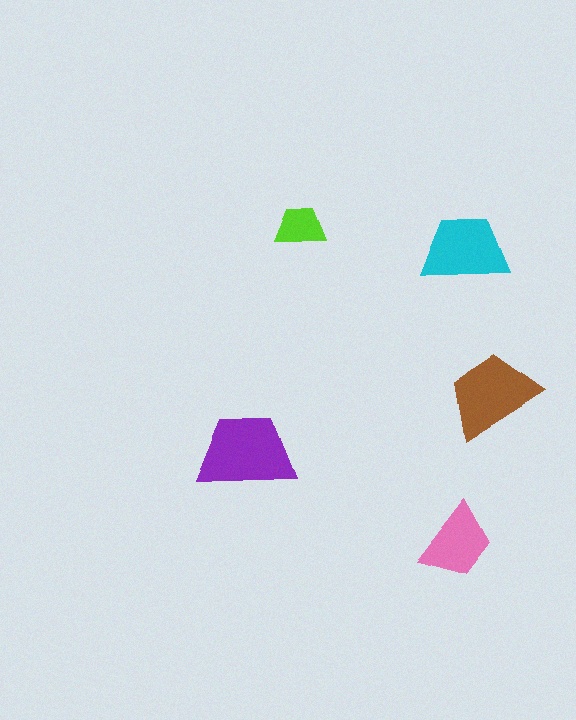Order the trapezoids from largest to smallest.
the purple one, the brown one, the cyan one, the pink one, the lime one.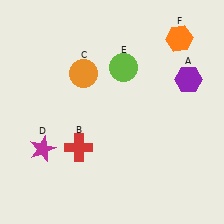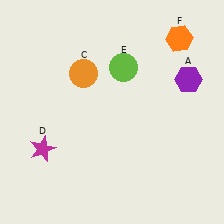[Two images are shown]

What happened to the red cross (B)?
The red cross (B) was removed in Image 2. It was in the bottom-left area of Image 1.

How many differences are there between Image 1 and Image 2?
There is 1 difference between the two images.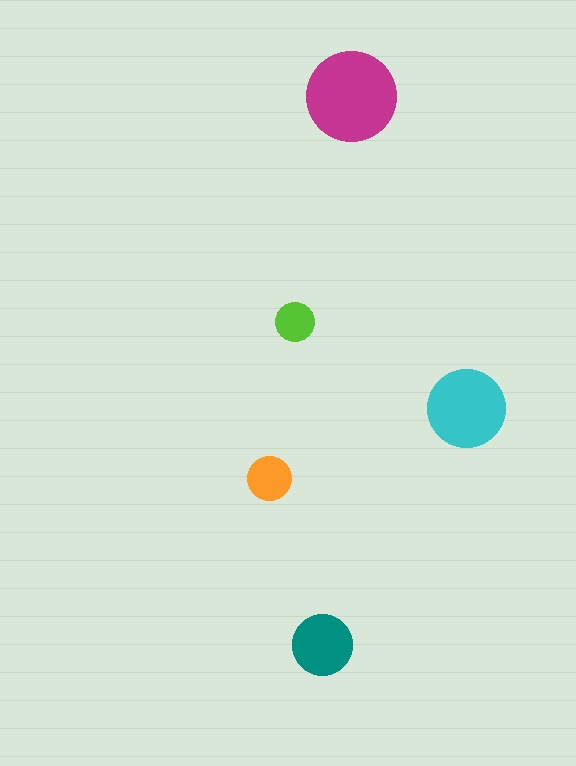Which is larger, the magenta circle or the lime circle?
The magenta one.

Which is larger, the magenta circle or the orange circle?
The magenta one.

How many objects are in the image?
There are 5 objects in the image.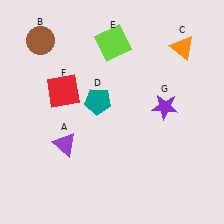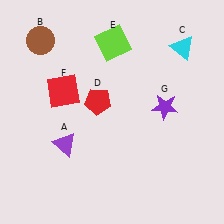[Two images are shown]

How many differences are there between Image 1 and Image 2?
There are 2 differences between the two images.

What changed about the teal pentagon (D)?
In Image 1, D is teal. In Image 2, it changed to red.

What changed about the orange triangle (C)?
In Image 1, C is orange. In Image 2, it changed to cyan.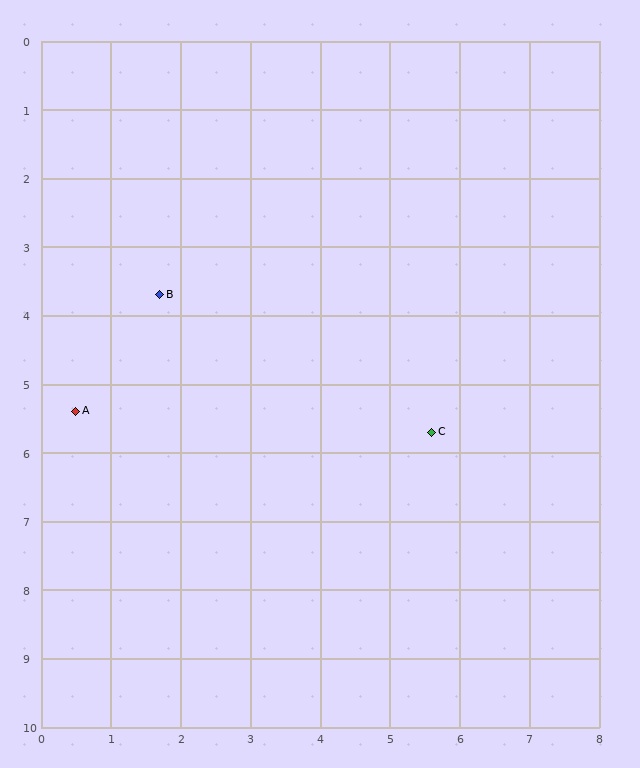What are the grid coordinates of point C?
Point C is at approximately (5.6, 5.7).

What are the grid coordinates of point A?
Point A is at approximately (0.5, 5.4).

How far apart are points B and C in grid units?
Points B and C are about 4.4 grid units apart.